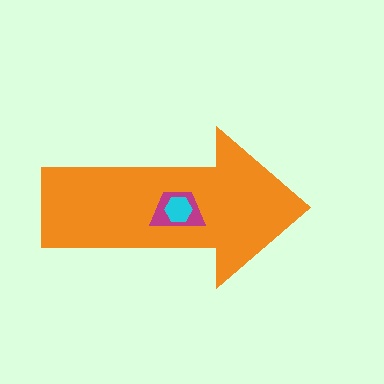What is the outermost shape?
The orange arrow.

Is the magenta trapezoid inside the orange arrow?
Yes.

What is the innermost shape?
The cyan hexagon.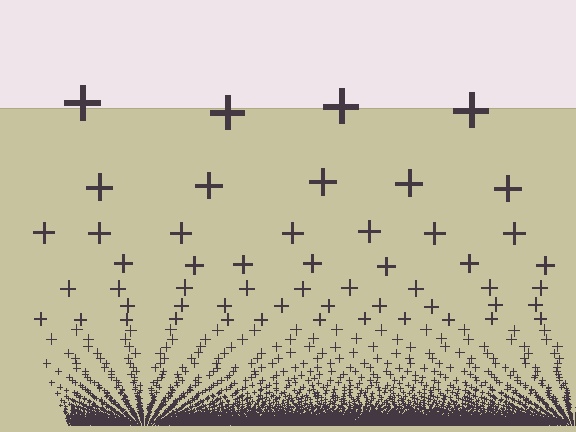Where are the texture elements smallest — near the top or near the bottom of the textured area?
Near the bottom.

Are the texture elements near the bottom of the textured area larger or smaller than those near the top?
Smaller. The gradient is inverted — elements near the bottom are smaller and denser.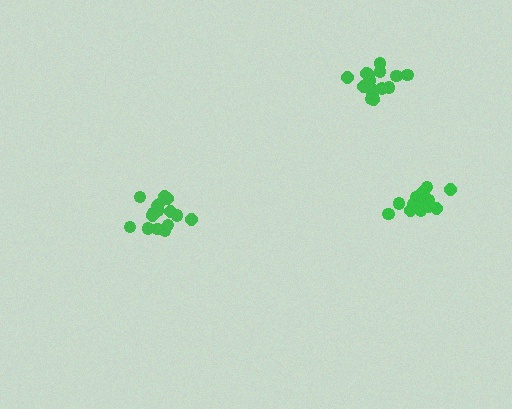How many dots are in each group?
Group 1: 16 dots, Group 2: 14 dots, Group 3: 16 dots (46 total).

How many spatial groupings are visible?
There are 3 spatial groupings.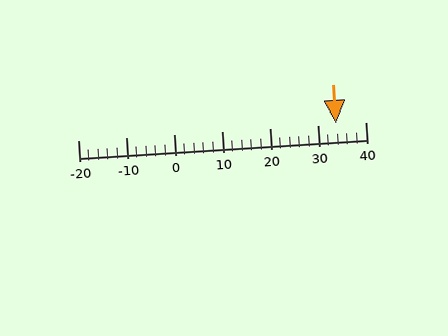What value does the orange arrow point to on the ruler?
The orange arrow points to approximately 34.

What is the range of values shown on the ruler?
The ruler shows values from -20 to 40.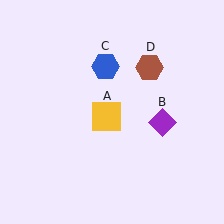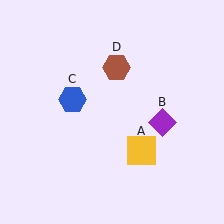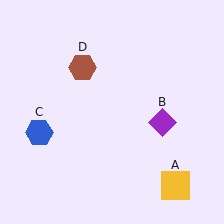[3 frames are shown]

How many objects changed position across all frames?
3 objects changed position: yellow square (object A), blue hexagon (object C), brown hexagon (object D).